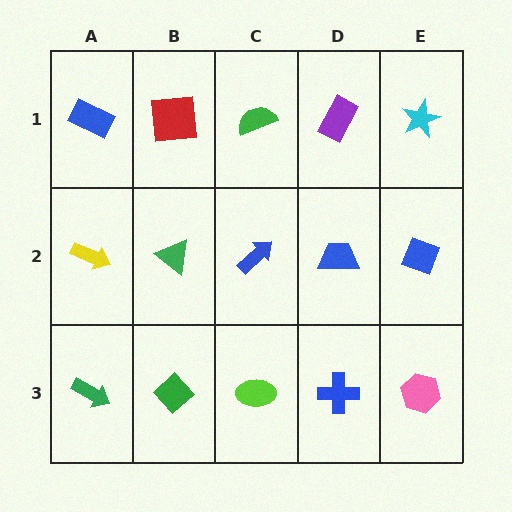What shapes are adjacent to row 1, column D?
A blue trapezoid (row 2, column D), a green semicircle (row 1, column C), a cyan star (row 1, column E).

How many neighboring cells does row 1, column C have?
3.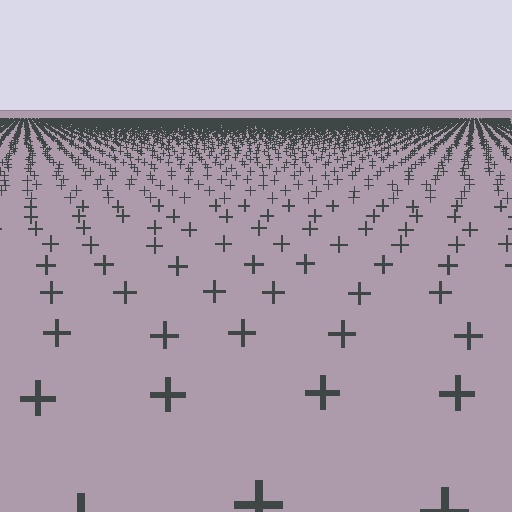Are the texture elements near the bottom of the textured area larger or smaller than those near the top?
Larger. Near the bottom, elements are closer to the viewer and appear at a bigger on-screen size.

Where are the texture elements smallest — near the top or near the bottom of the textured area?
Near the top.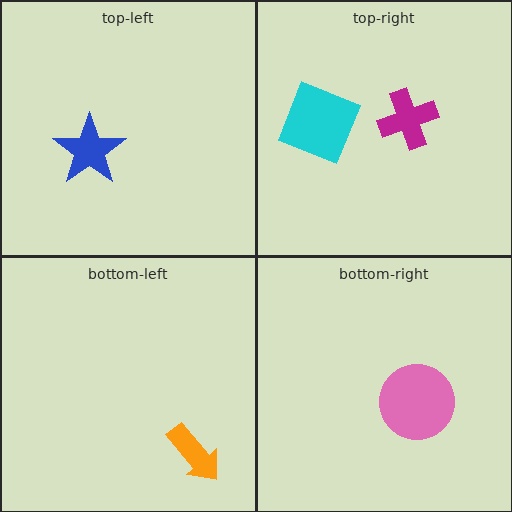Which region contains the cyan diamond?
The top-right region.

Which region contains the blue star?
The top-left region.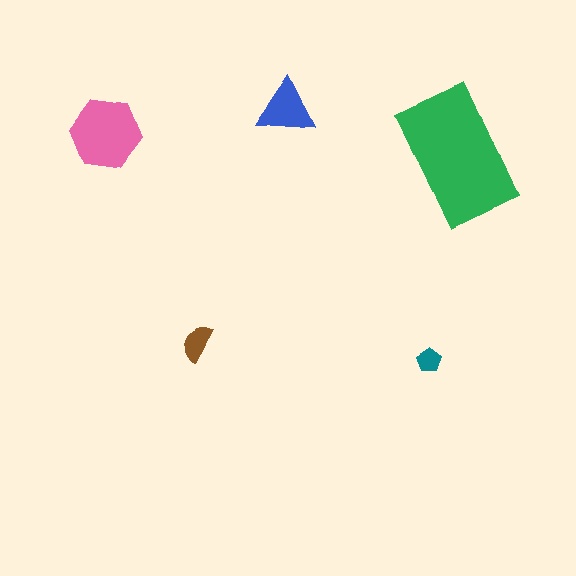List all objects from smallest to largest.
The teal pentagon, the brown semicircle, the blue triangle, the pink hexagon, the green rectangle.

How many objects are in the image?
There are 5 objects in the image.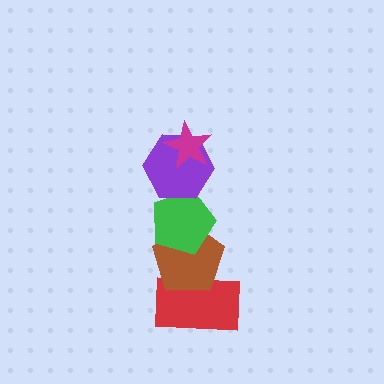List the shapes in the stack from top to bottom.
From top to bottom: the magenta star, the purple hexagon, the green pentagon, the brown pentagon, the red rectangle.